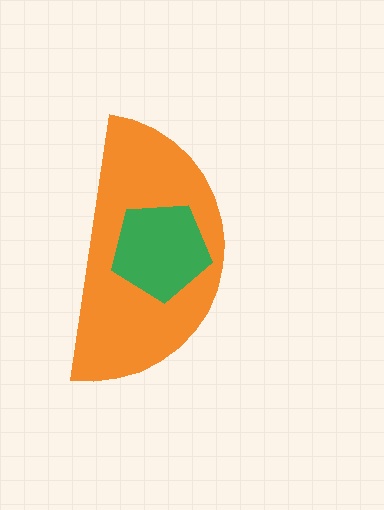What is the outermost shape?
The orange semicircle.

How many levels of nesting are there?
2.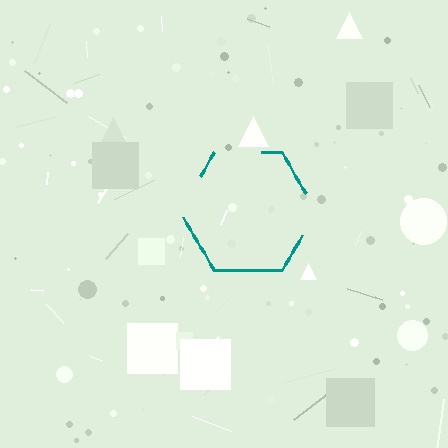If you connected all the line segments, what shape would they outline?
They would outline a hexagon.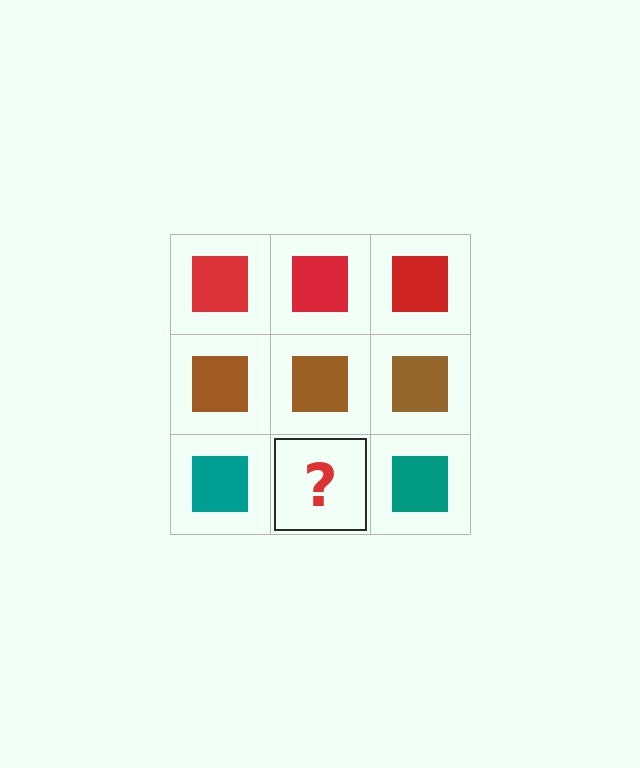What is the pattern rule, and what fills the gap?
The rule is that each row has a consistent color. The gap should be filled with a teal square.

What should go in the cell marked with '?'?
The missing cell should contain a teal square.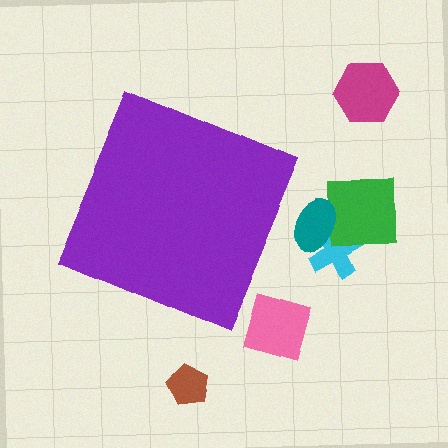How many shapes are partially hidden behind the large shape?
0 shapes are partially hidden.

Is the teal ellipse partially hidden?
No, the teal ellipse is fully visible.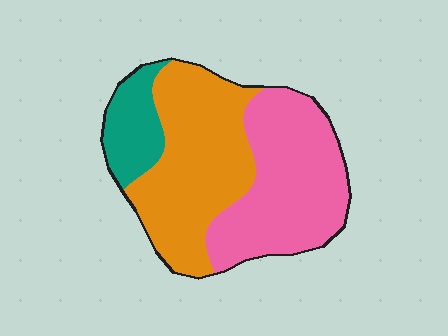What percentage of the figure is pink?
Pink takes up about two fifths (2/5) of the figure.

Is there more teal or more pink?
Pink.